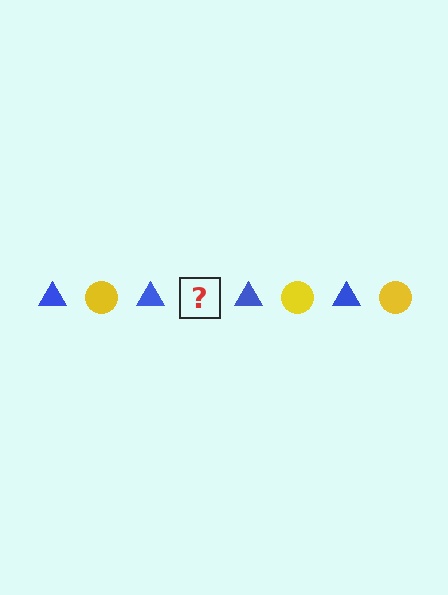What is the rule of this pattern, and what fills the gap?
The rule is that the pattern alternates between blue triangle and yellow circle. The gap should be filled with a yellow circle.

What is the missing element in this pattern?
The missing element is a yellow circle.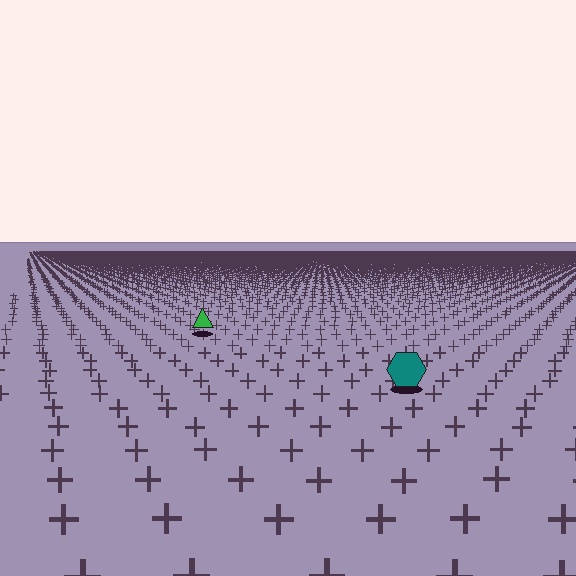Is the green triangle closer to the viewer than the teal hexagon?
No. The teal hexagon is closer — you can tell from the texture gradient: the ground texture is coarser near it.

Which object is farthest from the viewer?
The green triangle is farthest from the viewer. It appears smaller and the ground texture around it is denser.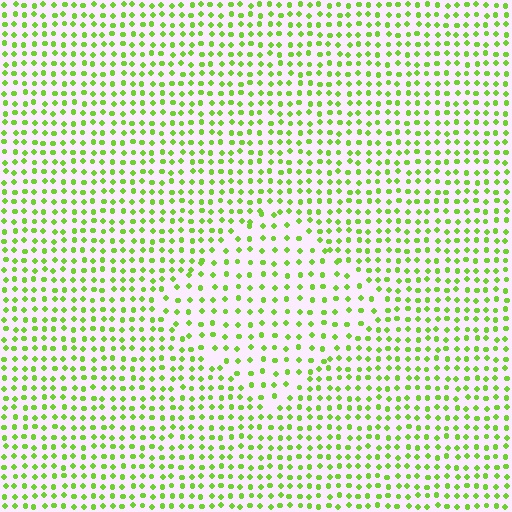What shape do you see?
I see a diamond.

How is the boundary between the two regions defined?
The boundary is defined by a change in element density (approximately 1.5x ratio). All elements are the same color, size, and shape.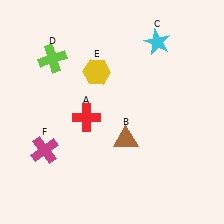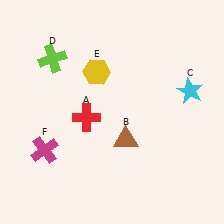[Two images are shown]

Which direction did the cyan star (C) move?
The cyan star (C) moved down.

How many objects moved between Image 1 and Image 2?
1 object moved between the two images.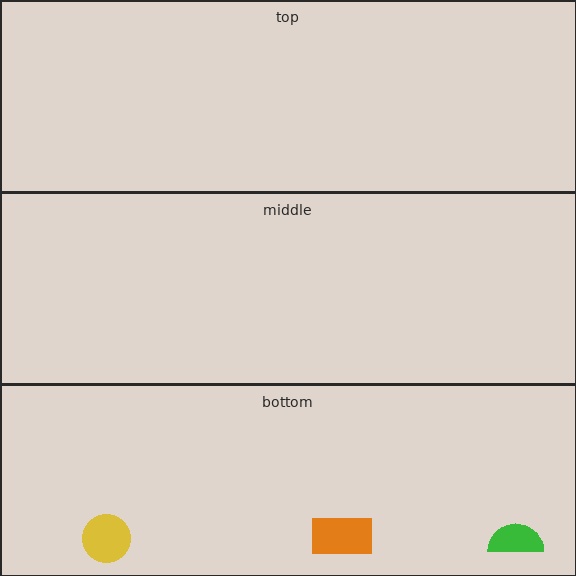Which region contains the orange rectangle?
The bottom region.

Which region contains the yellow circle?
The bottom region.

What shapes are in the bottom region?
The orange rectangle, the green semicircle, the yellow circle.